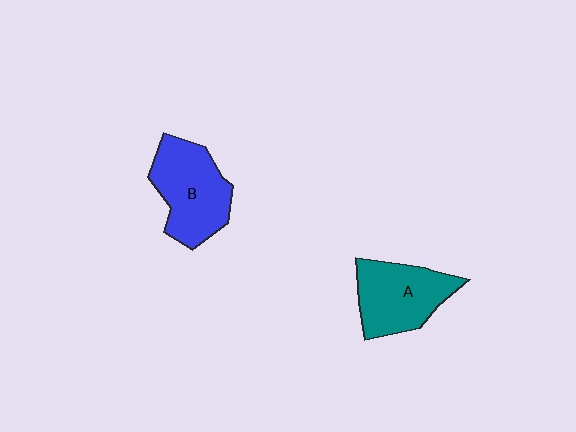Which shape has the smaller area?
Shape A (teal).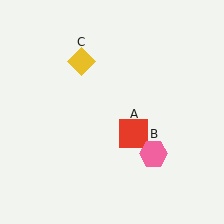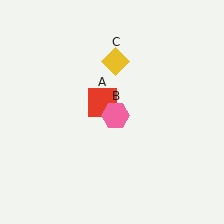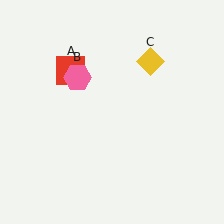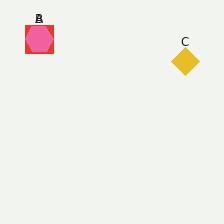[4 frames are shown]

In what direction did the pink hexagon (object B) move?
The pink hexagon (object B) moved up and to the left.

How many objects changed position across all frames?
3 objects changed position: red square (object A), pink hexagon (object B), yellow diamond (object C).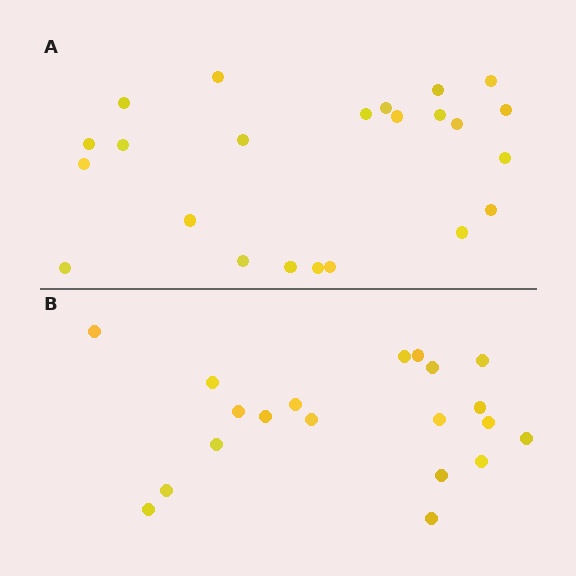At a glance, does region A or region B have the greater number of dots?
Region A (the top region) has more dots.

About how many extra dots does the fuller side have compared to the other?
Region A has just a few more — roughly 2 or 3 more dots than region B.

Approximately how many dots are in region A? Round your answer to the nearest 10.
About 20 dots. (The exact count is 23, which rounds to 20.)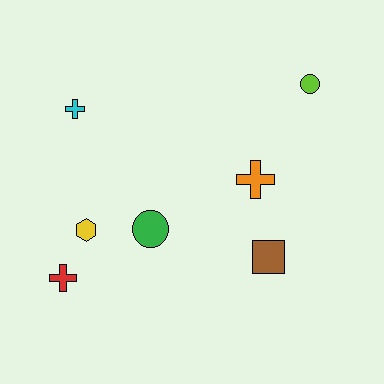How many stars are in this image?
There are no stars.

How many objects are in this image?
There are 7 objects.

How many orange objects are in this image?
There is 1 orange object.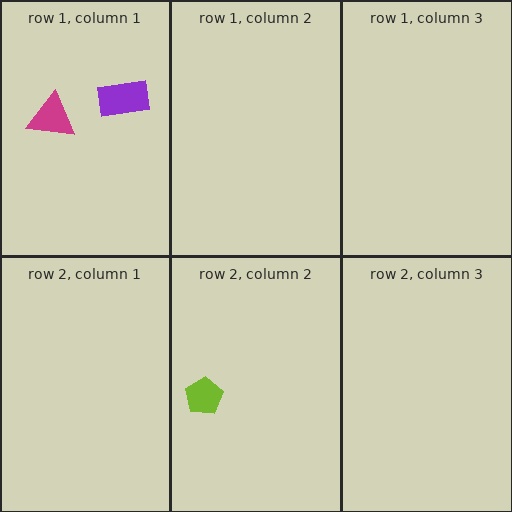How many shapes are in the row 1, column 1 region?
2.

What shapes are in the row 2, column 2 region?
The lime pentagon.